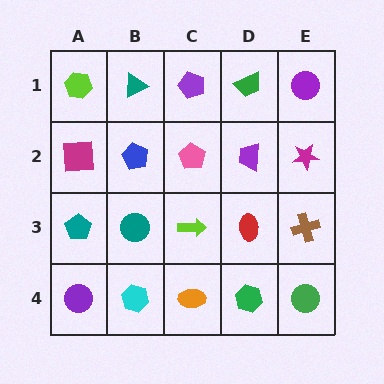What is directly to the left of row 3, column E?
A red ellipse.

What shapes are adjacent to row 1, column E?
A magenta star (row 2, column E), a green trapezoid (row 1, column D).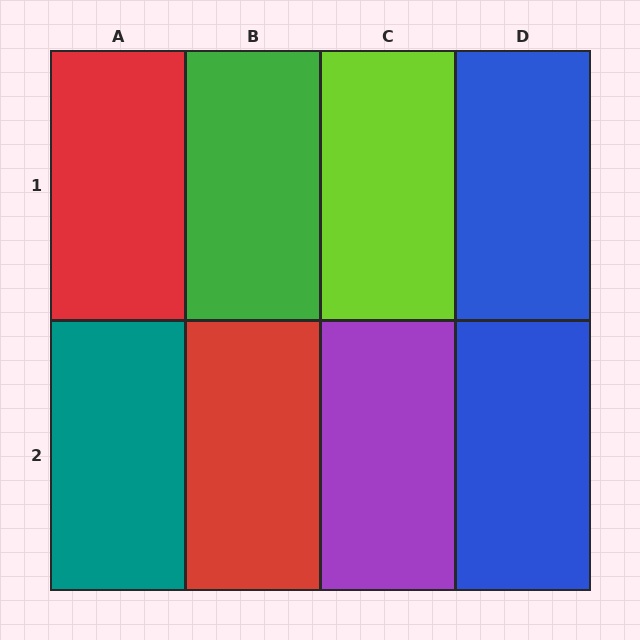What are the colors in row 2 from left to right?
Teal, red, purple, blue.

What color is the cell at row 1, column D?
Blue.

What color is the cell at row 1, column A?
Red.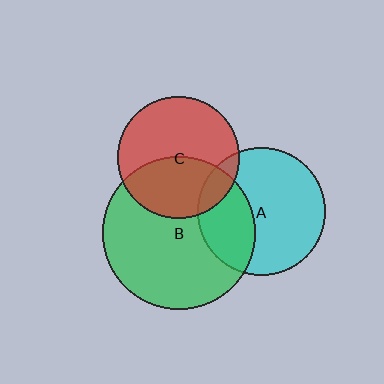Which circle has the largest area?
Circle B (green).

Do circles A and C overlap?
Yes.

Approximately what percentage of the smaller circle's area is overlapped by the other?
Approximately 10%.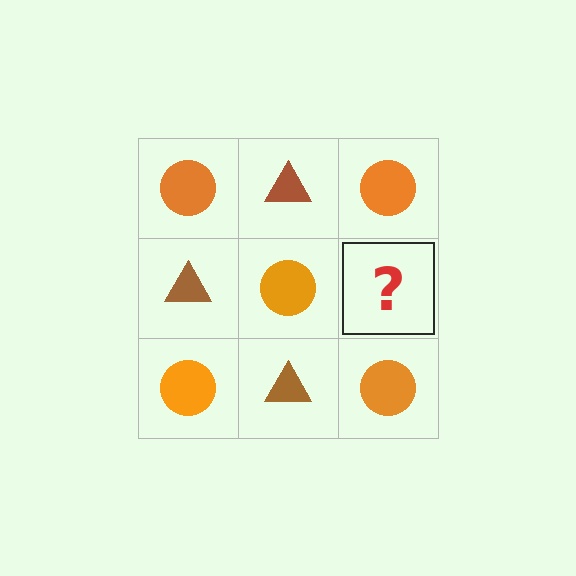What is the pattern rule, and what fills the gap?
The rule is that it alternates orange circle and brown triangle in a checkerboard pattern. The gap should be filled with a brown triangle.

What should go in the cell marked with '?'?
The missing cell should contain a brown triangle.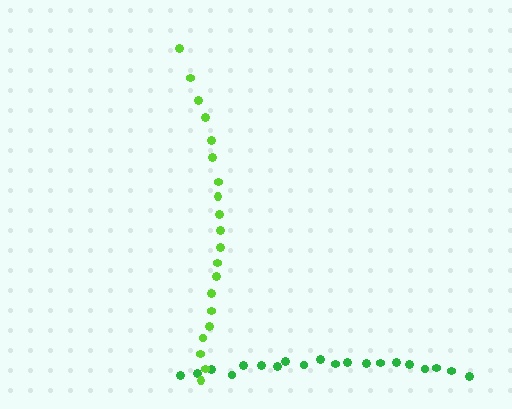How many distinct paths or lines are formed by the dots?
There are 2 distinct paths.